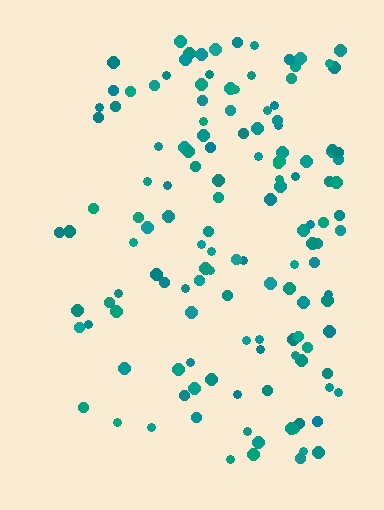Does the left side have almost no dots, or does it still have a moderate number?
Still a moderate number, just noticeably fewer than the right.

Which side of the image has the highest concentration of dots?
The right.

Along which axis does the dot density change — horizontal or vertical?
Horizontal.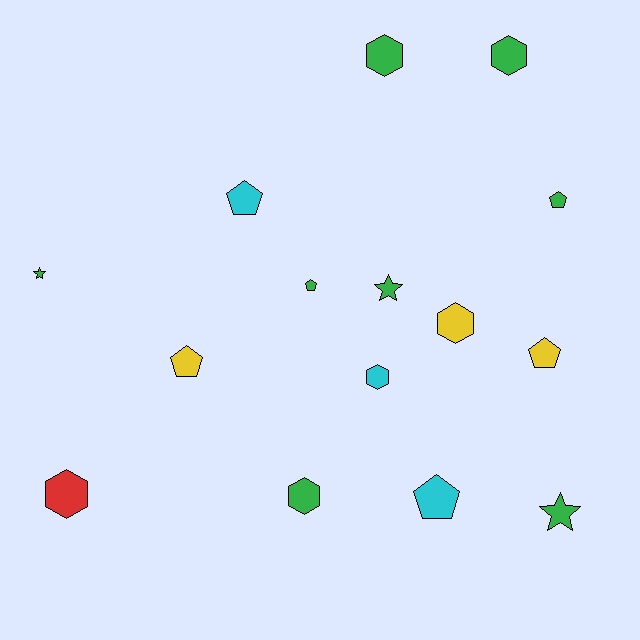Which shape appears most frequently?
Hexagon, with 6 objects.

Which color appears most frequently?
Green, with 8 objects.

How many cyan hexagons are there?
There is 1 cyan hexagon.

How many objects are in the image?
There are 15 objects.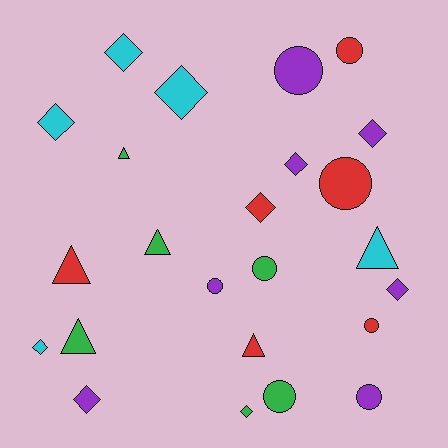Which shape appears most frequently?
Diamond, with 10 objects.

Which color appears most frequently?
Purple, with 7 objects.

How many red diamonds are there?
There is 1 red diamond.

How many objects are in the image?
There are 24 objects.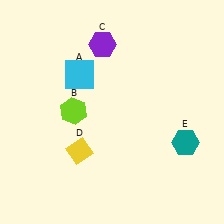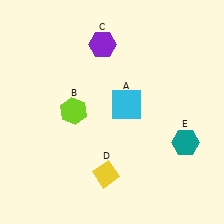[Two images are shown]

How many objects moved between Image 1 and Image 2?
2 objects moved between the two images.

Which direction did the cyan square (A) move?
The cyan square (A) moved right.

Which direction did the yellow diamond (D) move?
The yellow diamond (D) moved right.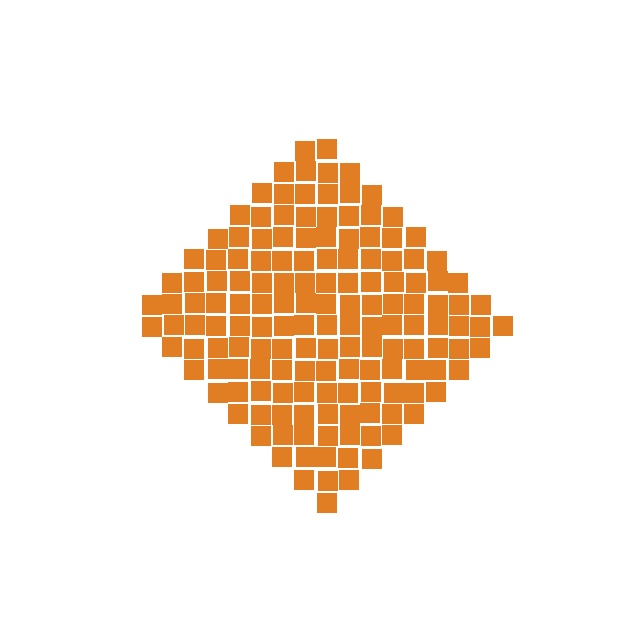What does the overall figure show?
The overall figure shows a diamond.